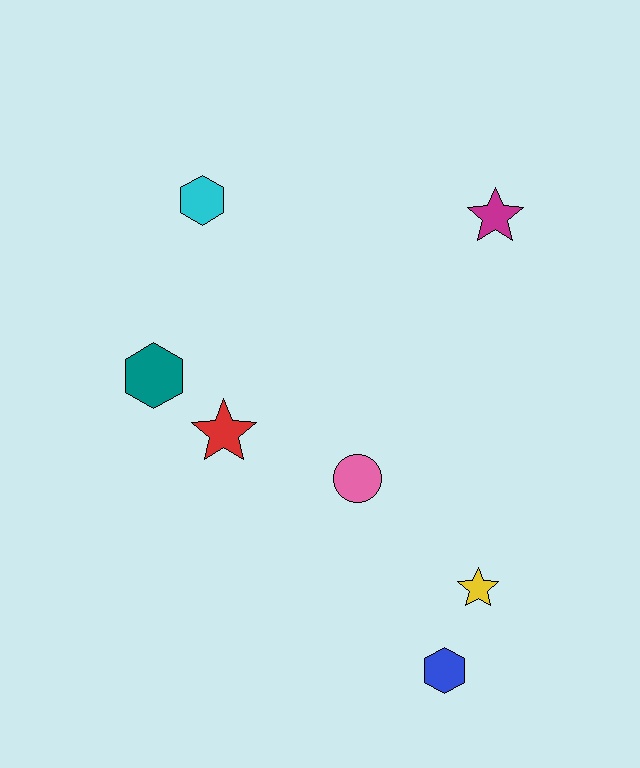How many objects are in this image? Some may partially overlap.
There are 7 objects.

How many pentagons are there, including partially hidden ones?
There are no pentagons.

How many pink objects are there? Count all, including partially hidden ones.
There is 1 pink object.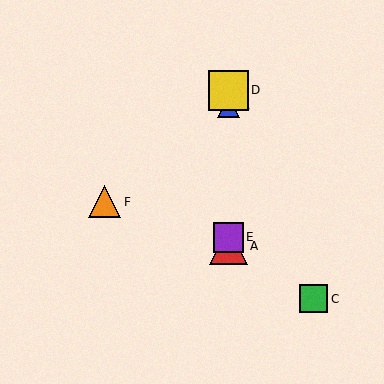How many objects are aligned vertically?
4 objects (A, B, D, E) are aligned vertically.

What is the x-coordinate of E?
Object E is at x≈228.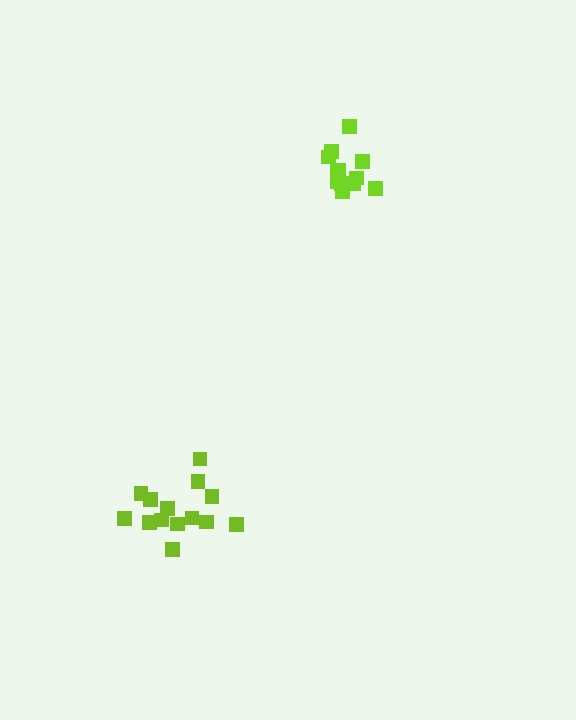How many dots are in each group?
Group 1: 14 dots, Group 2: 12 dots (26 total).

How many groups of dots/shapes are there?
There are 2 groups.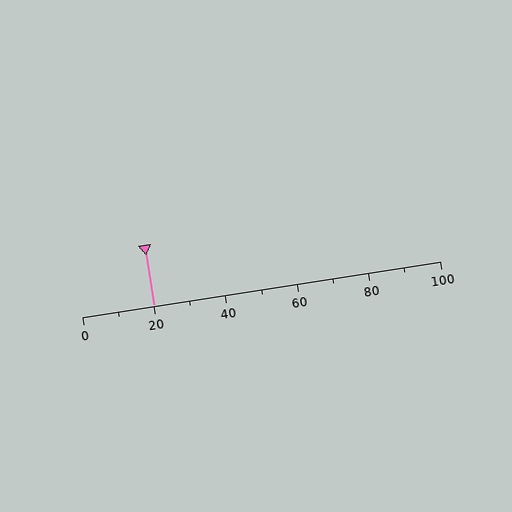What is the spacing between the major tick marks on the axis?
The major ticks are spaced 20 apart.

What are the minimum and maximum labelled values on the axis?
The axis runs from 0 to 100.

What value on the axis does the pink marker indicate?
The marker indicates approximately 20.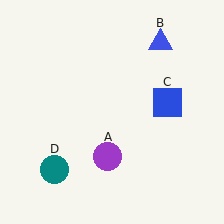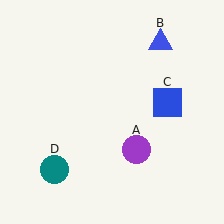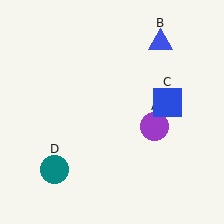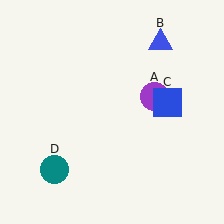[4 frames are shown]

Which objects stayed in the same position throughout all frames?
Blue triangle (object B) and blue square (object C) and teal circle (object D) remained stationary.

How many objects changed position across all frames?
1 object changed position: purple circle (object A).